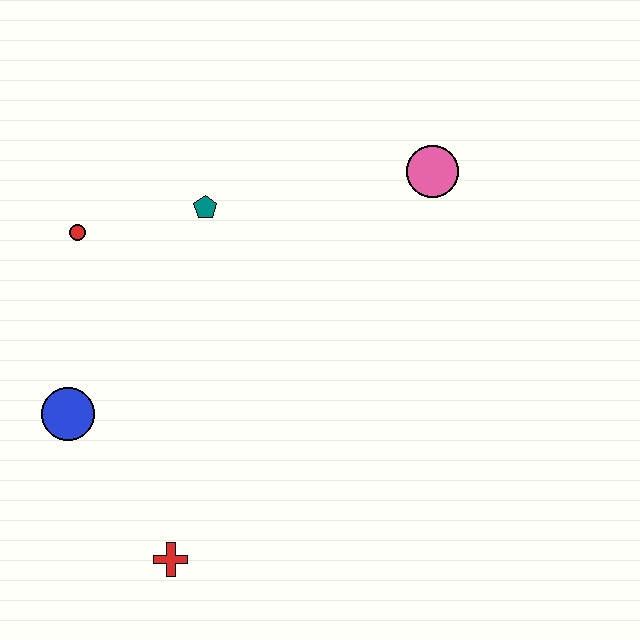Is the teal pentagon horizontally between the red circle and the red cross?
No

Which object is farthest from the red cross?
The pink circle is farthest from the red cross.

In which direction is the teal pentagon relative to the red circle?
The teal pentagon is to the right of the red circle.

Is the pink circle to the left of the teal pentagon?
No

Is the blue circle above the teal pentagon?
No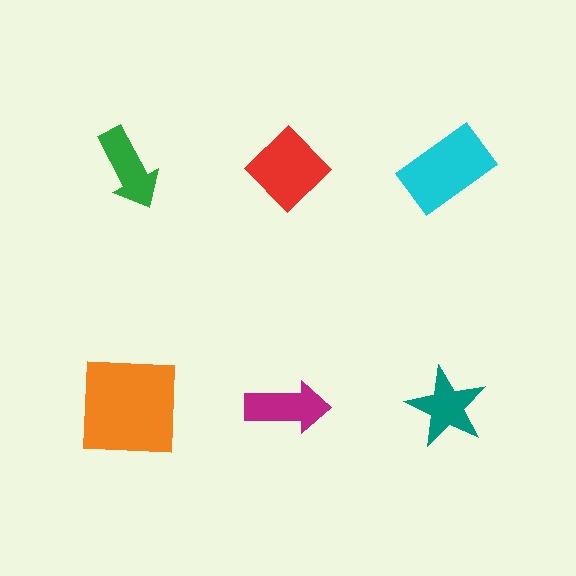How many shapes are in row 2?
3 shapes.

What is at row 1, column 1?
A green arrow.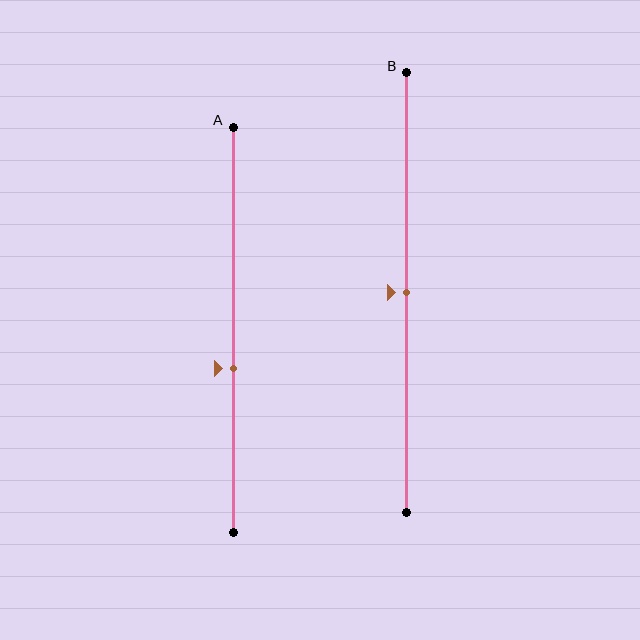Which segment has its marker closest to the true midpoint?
Segment B has its marker closest to the true midpoint.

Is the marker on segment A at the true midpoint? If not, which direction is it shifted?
No, the marker on segment A is shifted downward by about 10% of the segment length.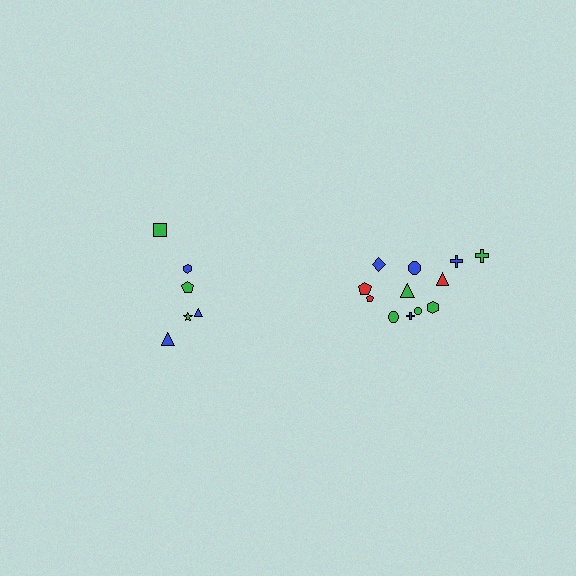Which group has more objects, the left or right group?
The right group.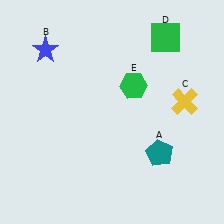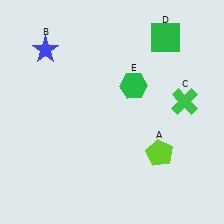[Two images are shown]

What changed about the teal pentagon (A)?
In Image 1, A is teal. In Image 2, it changed to lime.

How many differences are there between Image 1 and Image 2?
There are 2 differences between the two images.